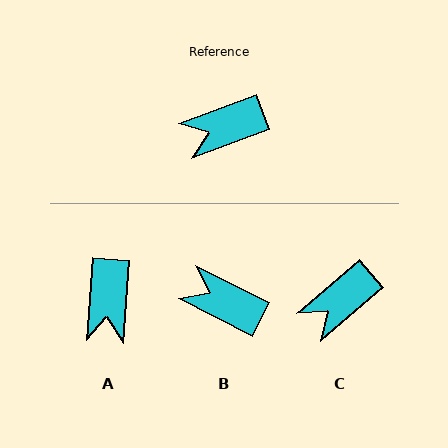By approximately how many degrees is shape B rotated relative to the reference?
Approximately 48 degrees clockwise.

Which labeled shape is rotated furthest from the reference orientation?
A, about 65 degrees away.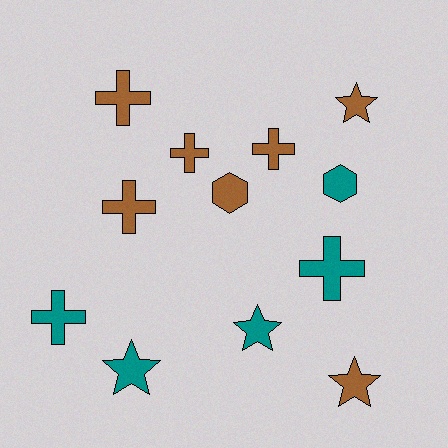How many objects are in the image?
There are 12 objects.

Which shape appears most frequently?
Cross, with 6 objects.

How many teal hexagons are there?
There is 1 teal hexagon.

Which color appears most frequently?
Brown, with 7 objects.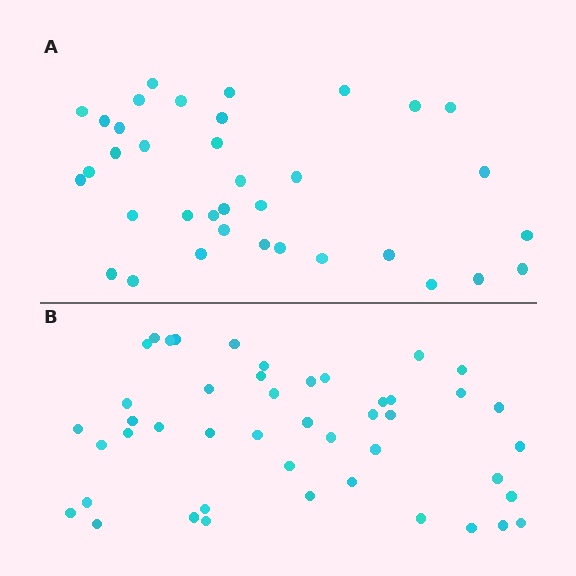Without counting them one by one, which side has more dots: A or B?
Region B (the bottom region) has more dots.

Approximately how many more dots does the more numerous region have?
Region B has roughly 10 or so more dots than region A.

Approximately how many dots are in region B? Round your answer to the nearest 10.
About 50 dots. (The exact count is 46, which rounds to 50.)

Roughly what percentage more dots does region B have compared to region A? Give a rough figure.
About 30% more.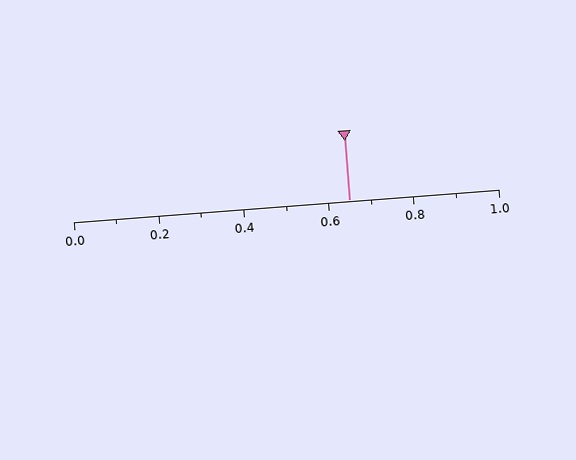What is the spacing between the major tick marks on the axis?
The major ticks are spaced 0.2 apart.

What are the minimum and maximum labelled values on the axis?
The axis runs from 0.0 to 1.0.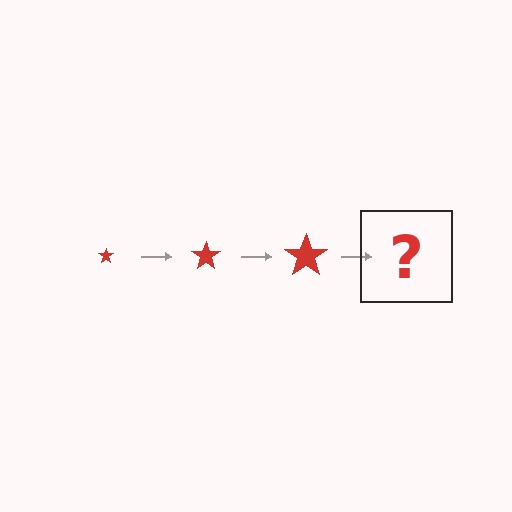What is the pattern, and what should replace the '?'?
The pattern is that the star gets progressively larger each step. The '?' should be a red star, larger than the previous one.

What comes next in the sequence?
The next element should be a red star, larger than the previous one.